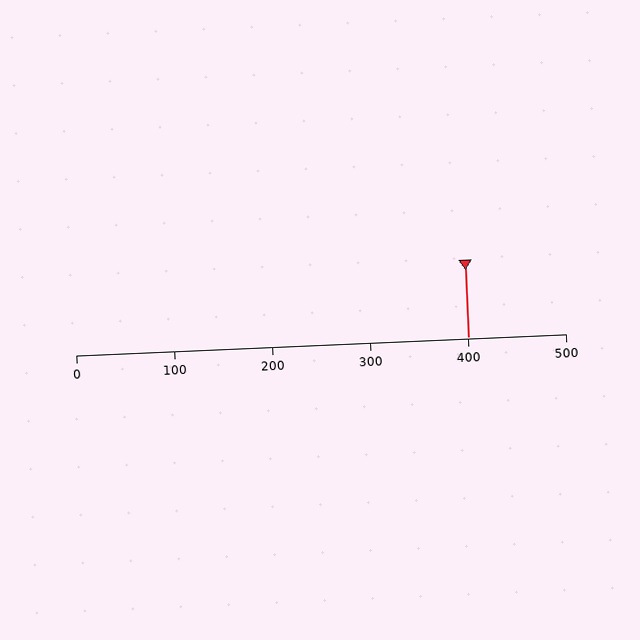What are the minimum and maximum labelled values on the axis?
The axis runs from 0 to 500.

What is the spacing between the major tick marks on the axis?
The major ticks are spaced 100 apart.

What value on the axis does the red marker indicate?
The marker indicates approximately 400.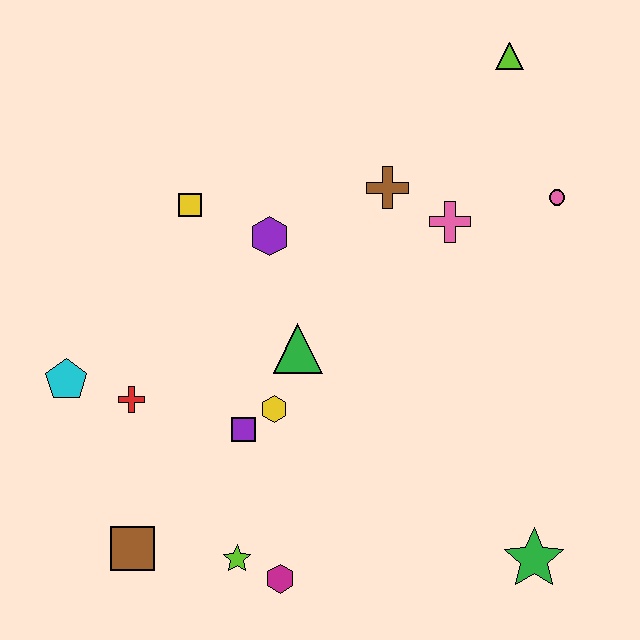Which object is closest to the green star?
The magenta hexagon is closest to the green star.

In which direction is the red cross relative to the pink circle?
The red cross is to the left of the pink circle.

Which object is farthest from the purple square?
The lime triangle is farthest from the purple square.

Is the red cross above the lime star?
Yes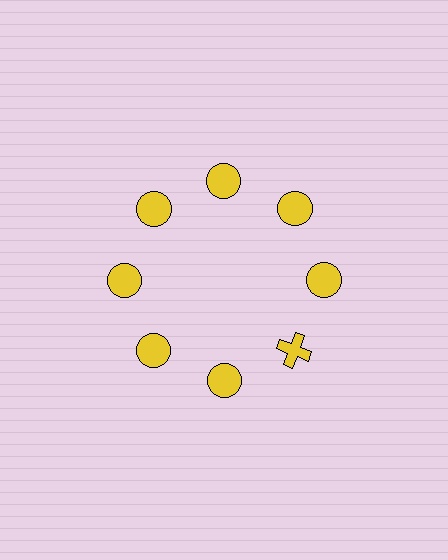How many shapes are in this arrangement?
There are 8 shapes arranged in a ring pattern.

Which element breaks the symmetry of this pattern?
The yellow cross at roughly the 4 o'clock position breaks the symmetry. All other shapes are yellow circles.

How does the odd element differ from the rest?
It has a different shape: cross instead of circle.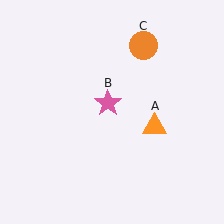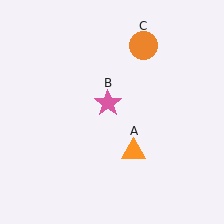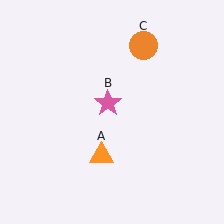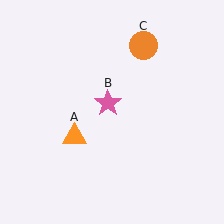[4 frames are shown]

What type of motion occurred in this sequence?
The orange triangle (object A) rotated clockwise around the center of the scene.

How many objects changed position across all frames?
1 object changed position: orange triangle (object A).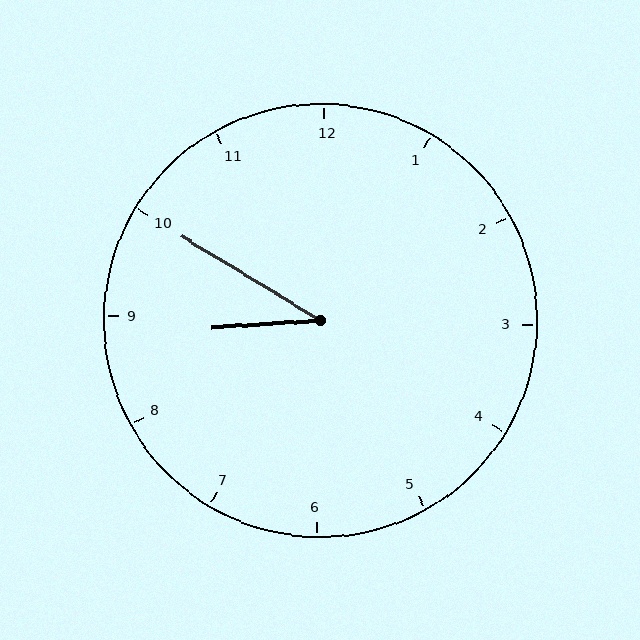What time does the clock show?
8:50.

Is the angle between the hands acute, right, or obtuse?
It is acute.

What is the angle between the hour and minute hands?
Approximately 35 degrees.